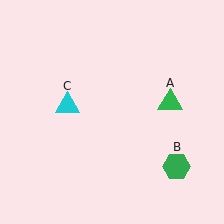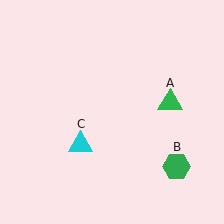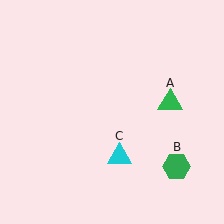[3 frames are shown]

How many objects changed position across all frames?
1 object changed position: cyan triangle (object C).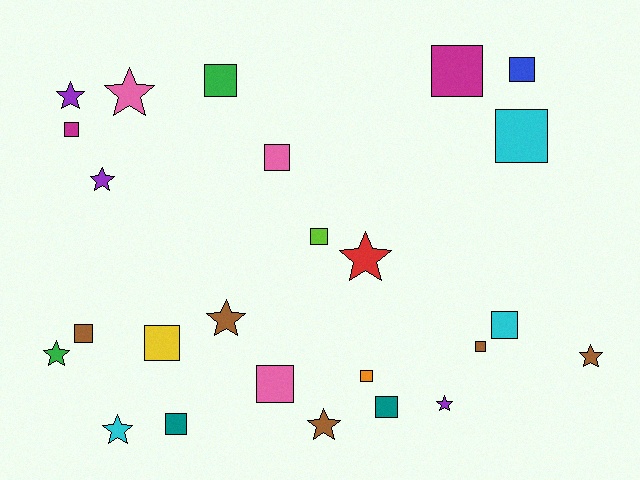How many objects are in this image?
There are 25 objects.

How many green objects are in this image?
There are 2 green objects.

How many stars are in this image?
There are 10 stars.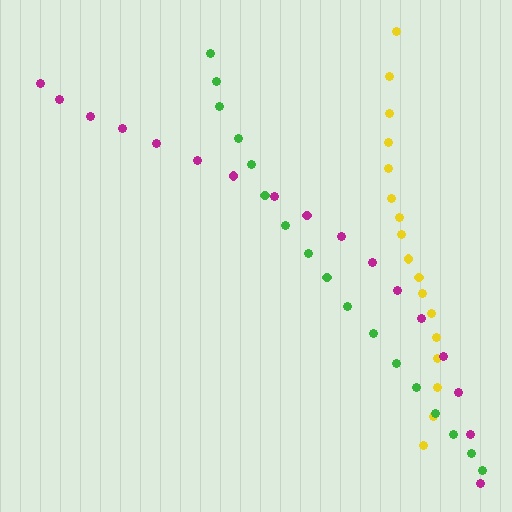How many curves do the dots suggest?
There are 3 distinct paths.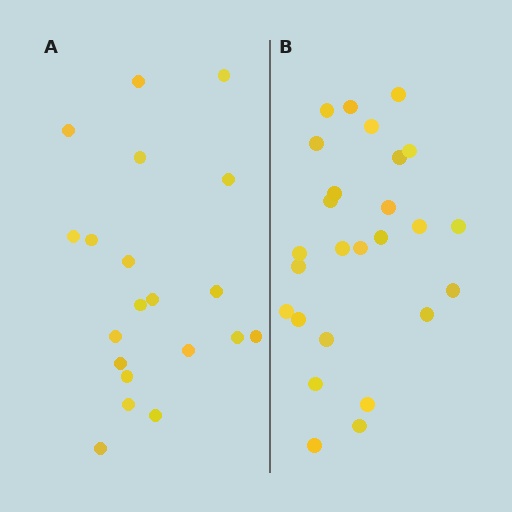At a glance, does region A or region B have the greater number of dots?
Region B (the right region) has more dots.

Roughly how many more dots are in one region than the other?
Region B has about 6 more dots than region A.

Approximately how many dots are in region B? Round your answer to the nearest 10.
About 30 dots. (The exact count is 26, which rounds to 30.)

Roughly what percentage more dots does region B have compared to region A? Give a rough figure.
About 30% more.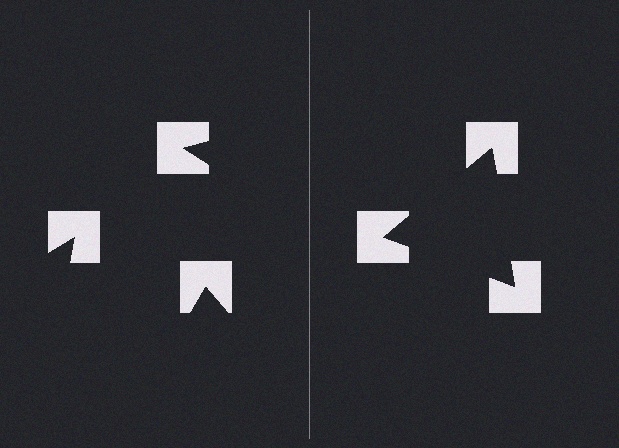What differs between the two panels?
The notched squares are positioned identically on both sides; only the wedge orientations differ. On the right they align to a triangle; on the left they are misaligned.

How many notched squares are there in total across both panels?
6 — 3 on each side.